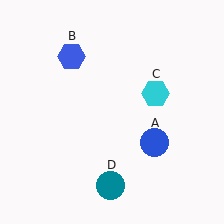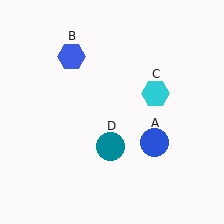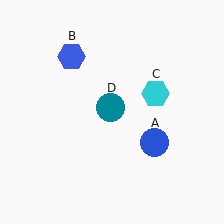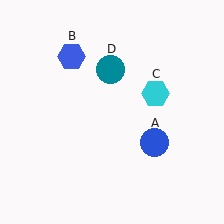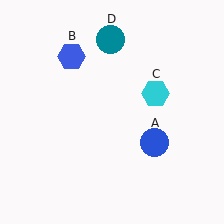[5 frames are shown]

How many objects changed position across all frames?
1 object changed position: teal circle (object D).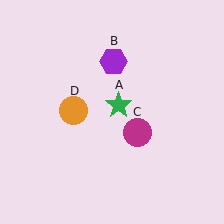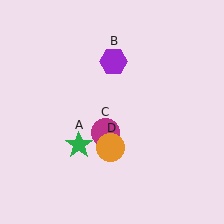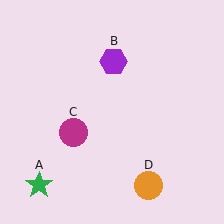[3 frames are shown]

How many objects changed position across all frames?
3 objects changed position: green star (object A), magenta circle (object C), orange circle (object D).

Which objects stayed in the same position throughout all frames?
Purple hexagon (object B) remained stationary.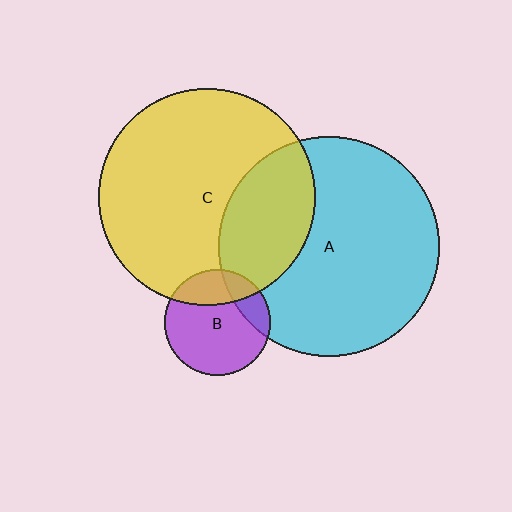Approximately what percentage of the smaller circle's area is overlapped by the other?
Approximately 30%.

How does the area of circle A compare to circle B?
Approximately 4.3 times.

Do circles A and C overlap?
Yes.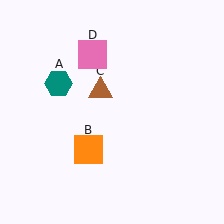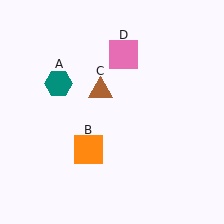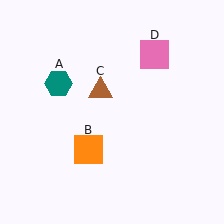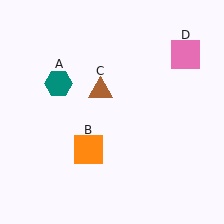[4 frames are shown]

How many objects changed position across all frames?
1 object changed position: pink square (object D).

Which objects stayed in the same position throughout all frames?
Teal hexagon (object A) and orange square (object B) and brown triangle (object C) remained stationary.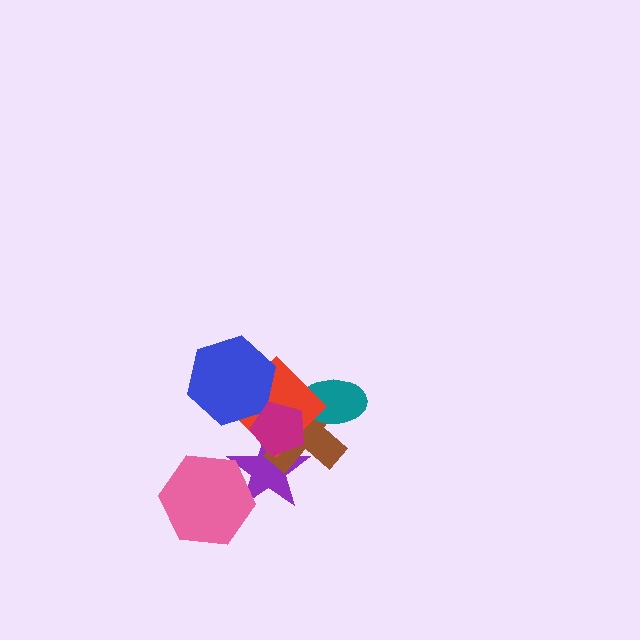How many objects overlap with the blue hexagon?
2 objects overlap with the blue hexagon.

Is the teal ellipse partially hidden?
Yes, it is partially covered by another shape.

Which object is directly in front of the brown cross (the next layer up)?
The teal ellipse is directly in front of the brown cross.